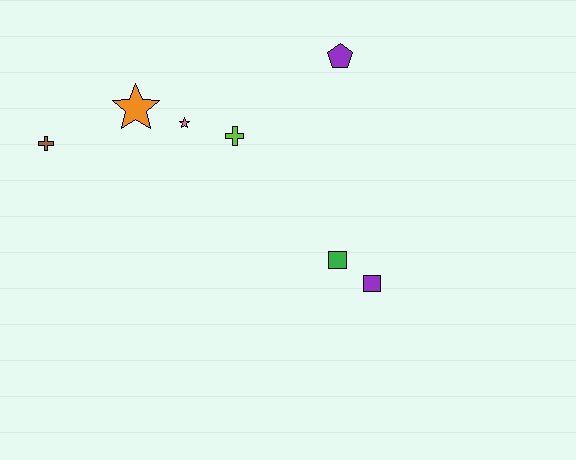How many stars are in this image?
There are 2 stars.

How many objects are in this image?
There are 7 objects.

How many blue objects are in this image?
There are no blue objects.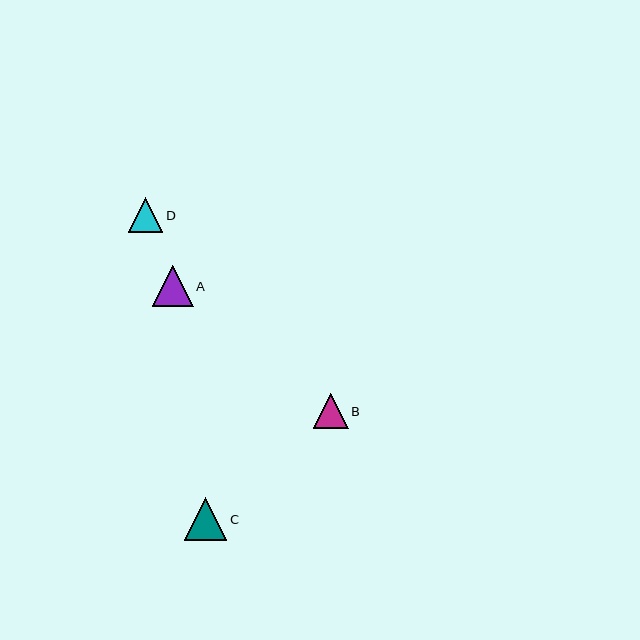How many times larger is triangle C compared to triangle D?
Triangle C is approximately 1.2 times the size of triangle D.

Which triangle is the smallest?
Triangle D is the smallest with a size of approximately 34 pixels.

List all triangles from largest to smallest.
From largest to smallest: C, A, B, D.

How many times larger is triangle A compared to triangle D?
Triangle A is approximately 1.2 times the size of triangle D.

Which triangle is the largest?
Triangle C is the largest with a size of approximately 43 pixels.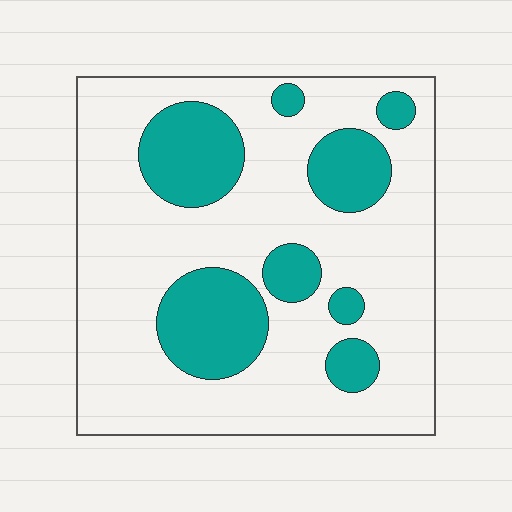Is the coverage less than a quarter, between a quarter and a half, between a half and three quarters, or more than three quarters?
Between a quarter and a half.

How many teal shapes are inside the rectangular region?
8.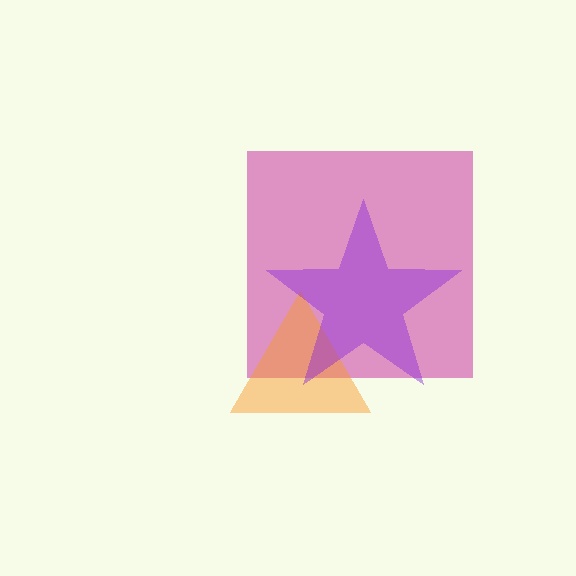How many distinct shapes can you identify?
There are 3 distinct shapes: a magenta square, an orange triangle, a purple star.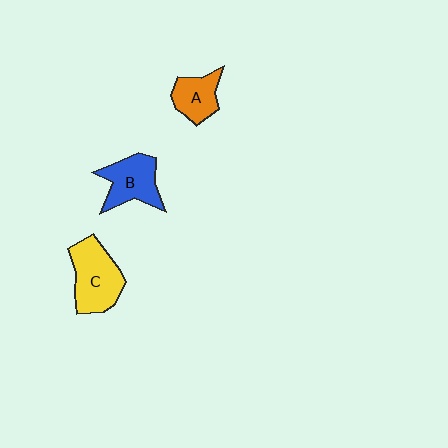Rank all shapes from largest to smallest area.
From largest to smallest: C (yellow), B (blue), A (orange).